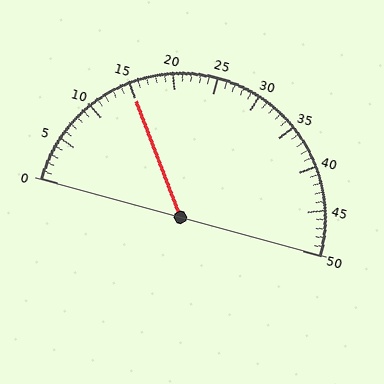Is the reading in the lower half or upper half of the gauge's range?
The reading is in the lower half of the range (0 to 50).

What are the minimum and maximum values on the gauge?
The gauge ranges from 0 to 50.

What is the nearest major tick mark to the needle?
The nearest major tick mark is 15.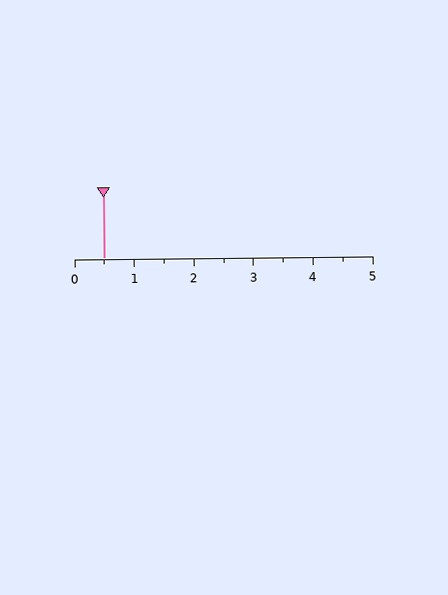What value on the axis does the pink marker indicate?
The marker indicates approximately 0.5.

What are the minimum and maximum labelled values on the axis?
The axis runs from 0 to 5.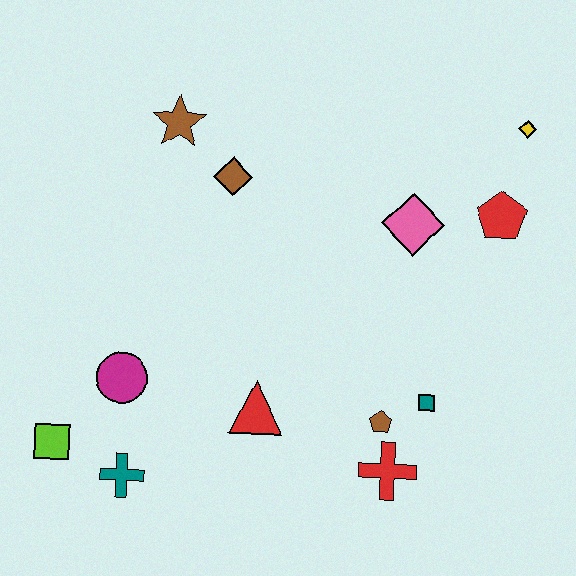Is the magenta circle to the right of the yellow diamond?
No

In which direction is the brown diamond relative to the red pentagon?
The brown diamond is to the left of the red pentagon.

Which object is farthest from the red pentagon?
The lime square is farthest from the red pentagon.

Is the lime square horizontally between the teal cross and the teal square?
No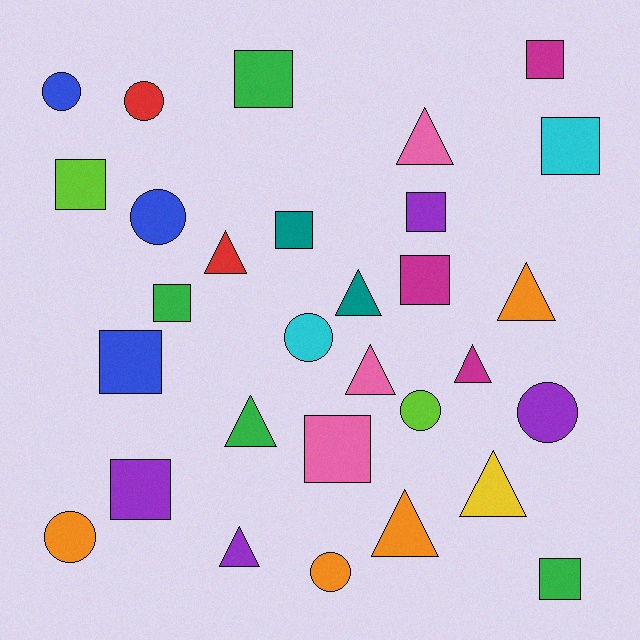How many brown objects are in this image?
There are no brown objects.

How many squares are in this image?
There are 12 squares.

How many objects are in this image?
There are 30 objects.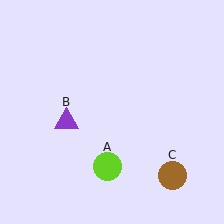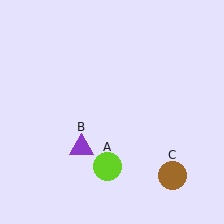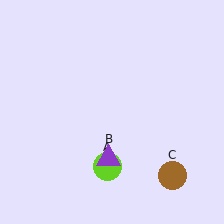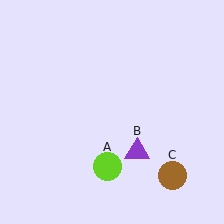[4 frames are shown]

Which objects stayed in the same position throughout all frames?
Lime circle (object A) and brown circle (object C) remained stationary.